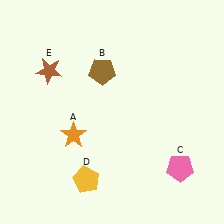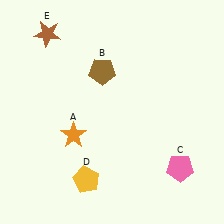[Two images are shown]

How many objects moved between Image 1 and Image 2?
1 object moved between the two images.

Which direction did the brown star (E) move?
The brown star (E) moved up.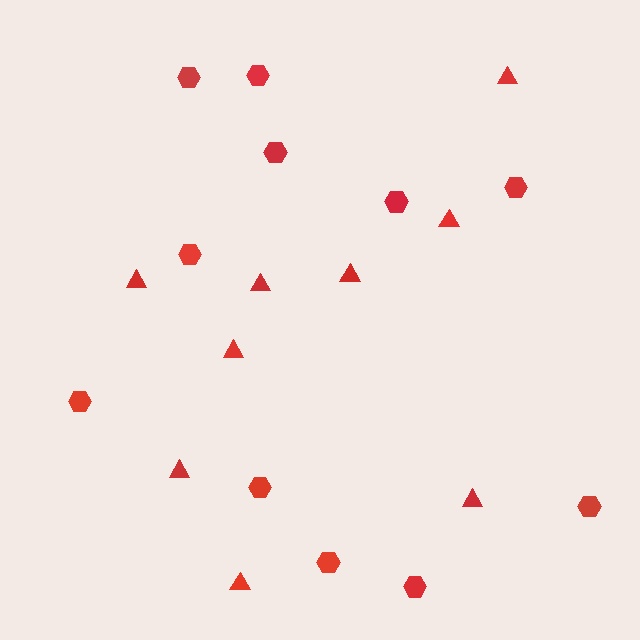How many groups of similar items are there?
There are 2 groups: one group of triangles (9) and one group of hexagons (11).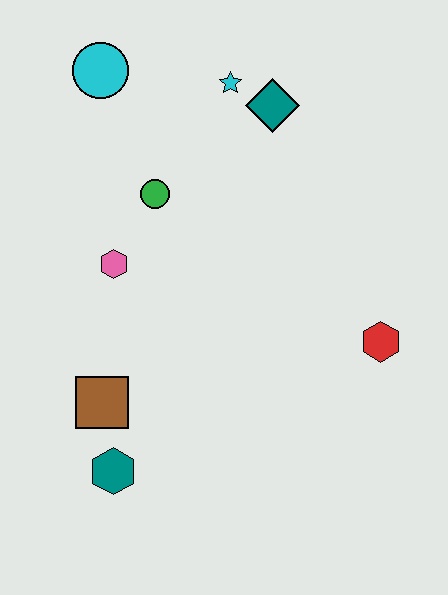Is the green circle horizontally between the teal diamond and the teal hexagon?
Yes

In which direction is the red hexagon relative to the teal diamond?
The red hexagon is below the teal diamond.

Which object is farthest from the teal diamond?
The teal hexagon is farthest from the teal diamond.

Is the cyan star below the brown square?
No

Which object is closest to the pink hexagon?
The green circle is closest to the pink hexagon.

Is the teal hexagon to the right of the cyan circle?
Yes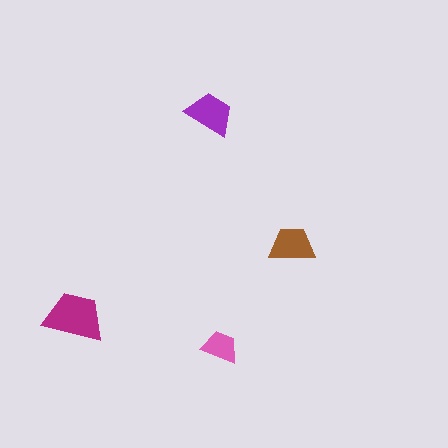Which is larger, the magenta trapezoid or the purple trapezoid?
The magenta one.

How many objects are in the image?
There are 4 objects in the image.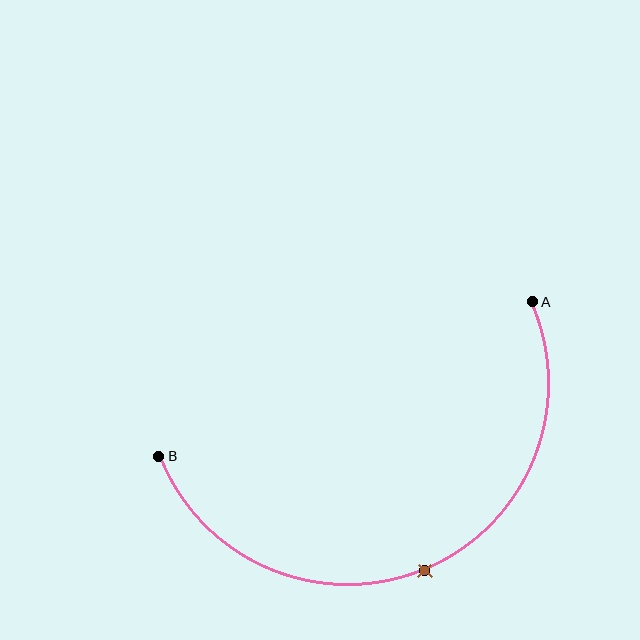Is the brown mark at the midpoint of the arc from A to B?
Yes. The brown mark lies on the arc at equal arc-length from both A and B — it is the arc midpoint.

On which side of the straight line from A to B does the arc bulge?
The arc bulges below the straight line connecting A and B.